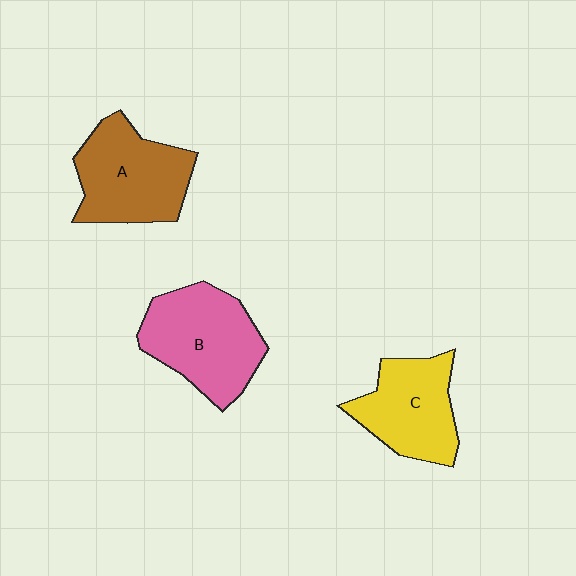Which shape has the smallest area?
Shape C (yellow).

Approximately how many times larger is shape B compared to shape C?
Approximately 1.2 times.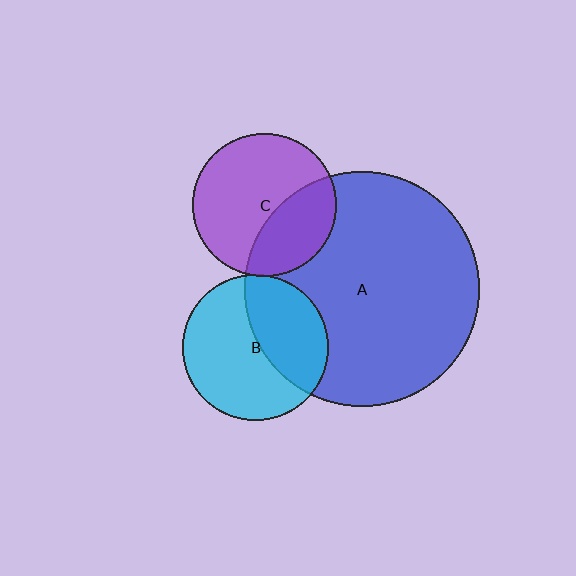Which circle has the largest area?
Circle A (blue).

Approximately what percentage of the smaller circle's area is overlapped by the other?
Approximately 5%.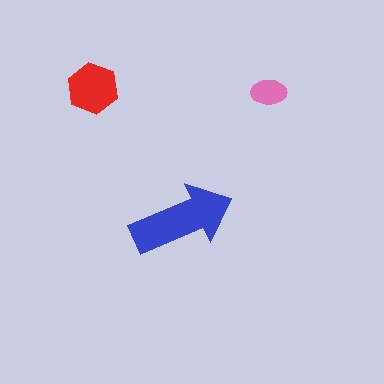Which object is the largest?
The blue arrow.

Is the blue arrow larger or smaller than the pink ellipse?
Larger.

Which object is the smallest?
The pink ellipse.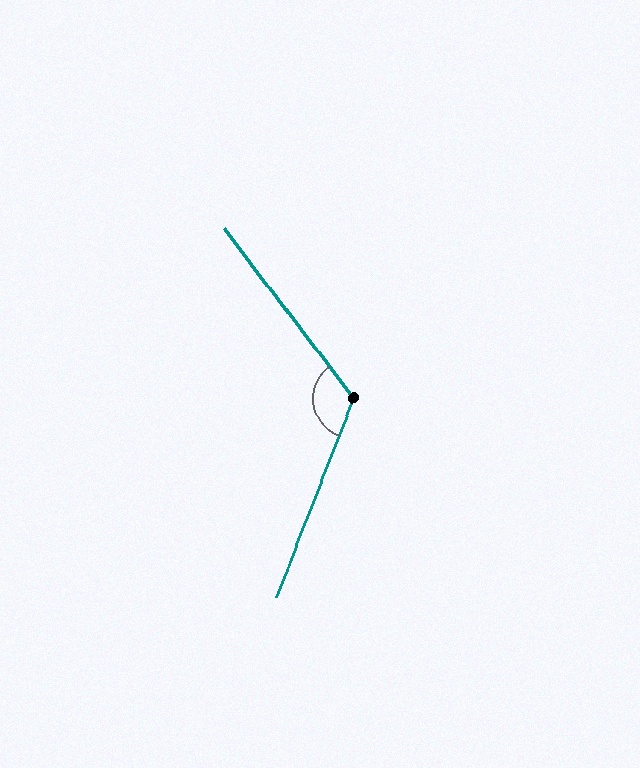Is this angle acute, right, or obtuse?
It is obtuse.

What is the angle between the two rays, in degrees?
Approximately 121 degrees.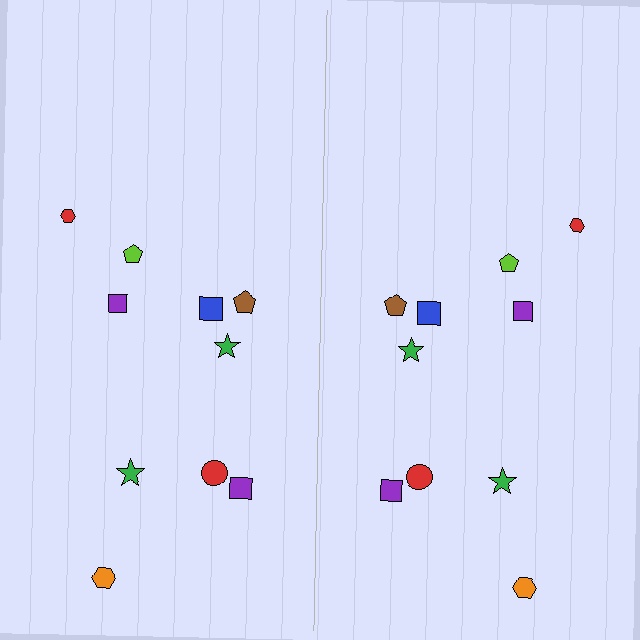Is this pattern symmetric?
Yes, this pattern has bilateral (reflection) symmetry.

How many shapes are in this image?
There are 20 shapes in this image.